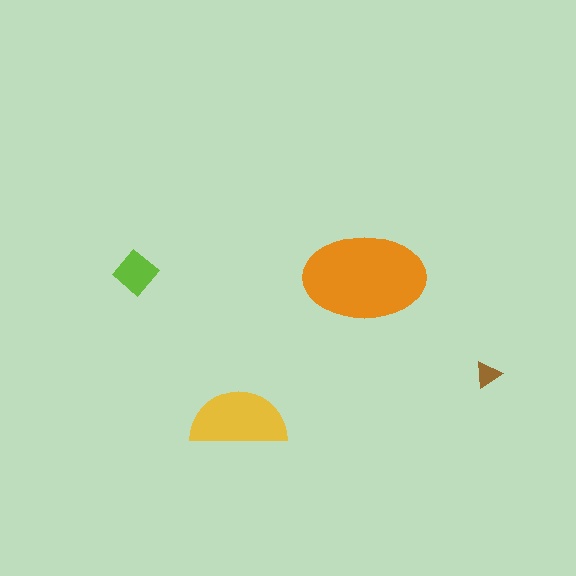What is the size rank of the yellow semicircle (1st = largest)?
2nd.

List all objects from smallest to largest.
The brown triangle, the lime diamond, the yellow semicircle, the orange ellipse.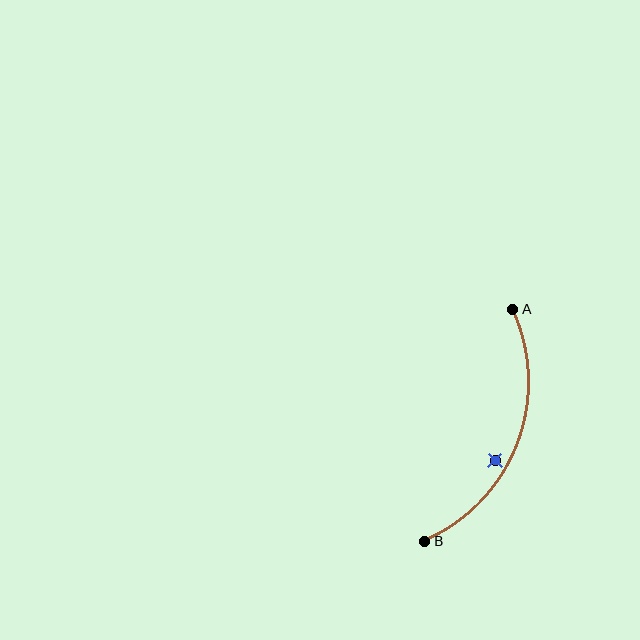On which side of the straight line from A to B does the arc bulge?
The arc bulges to the right of the straight line connecting A and B.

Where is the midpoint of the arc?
The arc midpoint is the point on the curve farthest from the straight line joining A and B. It sits to the right of that line.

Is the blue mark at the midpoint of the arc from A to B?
No — the blue mark does not lie on the arc at all. It sits slightly inside the curve.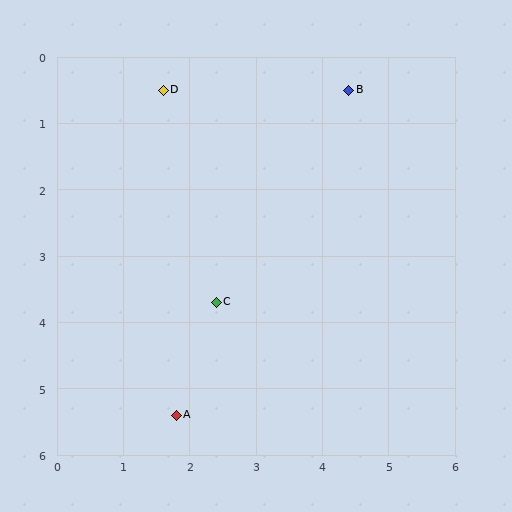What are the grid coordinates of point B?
Point B is at approximately (4.4, 0.5).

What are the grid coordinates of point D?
Point D is at approximately (1.6, 0.5).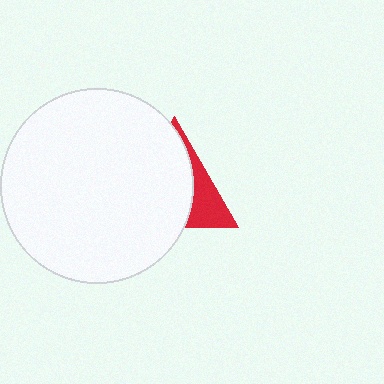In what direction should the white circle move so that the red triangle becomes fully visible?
The white circle should move left. That is the shortest direction to clear the overlap and leave the red triangle fully visible.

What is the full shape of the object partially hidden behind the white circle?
The partially hidden object is a red triangle.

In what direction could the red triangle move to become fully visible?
The red triangle could move right. That would shift it out from behind the white circle entirely.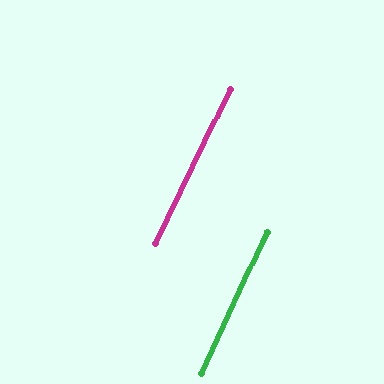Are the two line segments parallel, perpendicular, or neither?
Parallel — their directions differ by only 1.4°.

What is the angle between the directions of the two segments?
Approximately 1 degree.